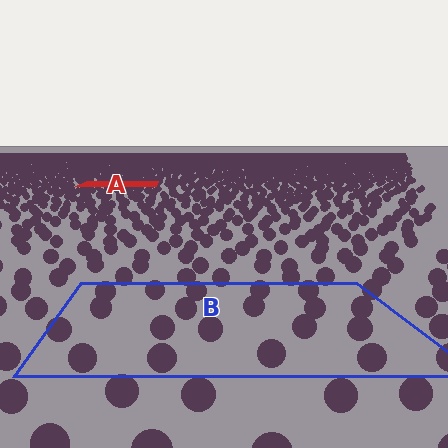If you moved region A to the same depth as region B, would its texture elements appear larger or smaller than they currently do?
They would appear larger. At a closer depth, the same texture elements are projected at a bigger on-screen size.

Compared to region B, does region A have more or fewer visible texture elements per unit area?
Region A has more texture elements per unit area — they are packed more densely because it is farther away.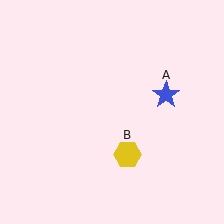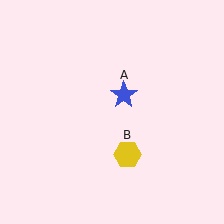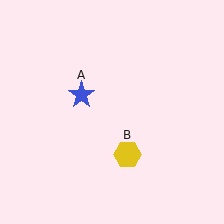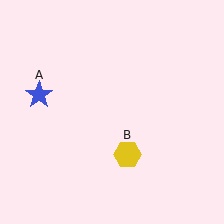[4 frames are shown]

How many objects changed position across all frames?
1 object changed position: blue star (object A).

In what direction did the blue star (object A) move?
The blue star (object A) moved left.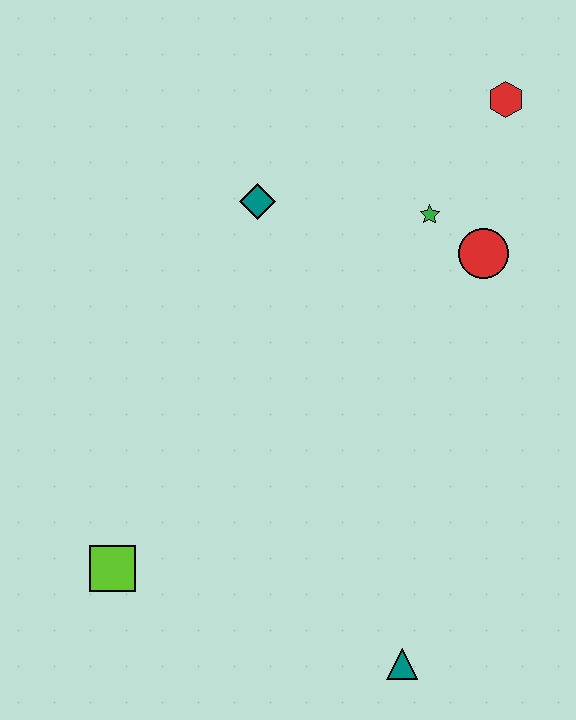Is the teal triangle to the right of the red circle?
No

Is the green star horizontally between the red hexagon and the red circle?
No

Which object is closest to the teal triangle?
The lime square is closest to the teal triangle.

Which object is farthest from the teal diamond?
The teal triangle is farthest from the teal diamond.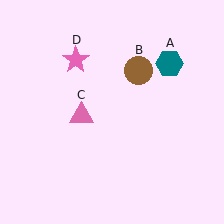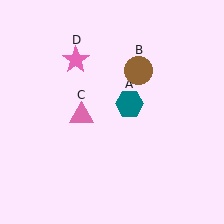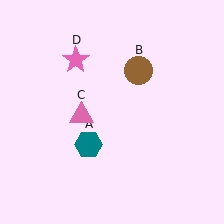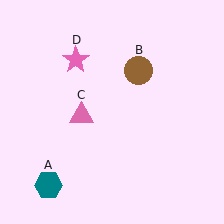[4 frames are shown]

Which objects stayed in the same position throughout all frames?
Brown circle (object B) and pink triangle (object C) and pink star (object D) remained stationary.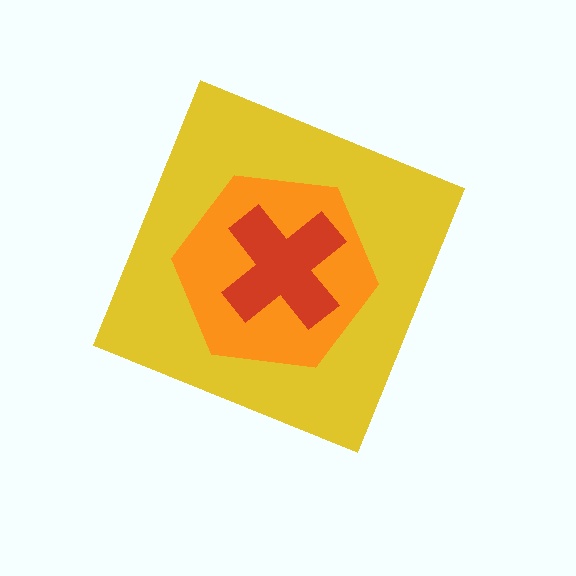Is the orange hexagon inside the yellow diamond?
Yes.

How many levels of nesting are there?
3.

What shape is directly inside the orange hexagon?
The red cross.